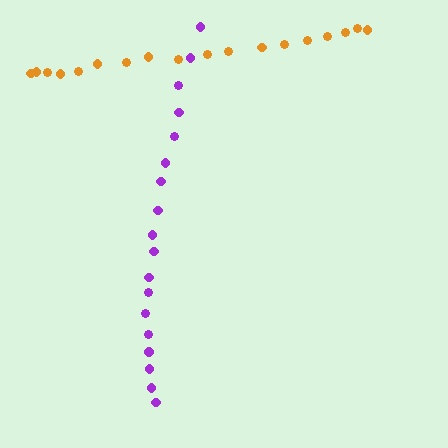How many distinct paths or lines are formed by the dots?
There are 2 distinct paths.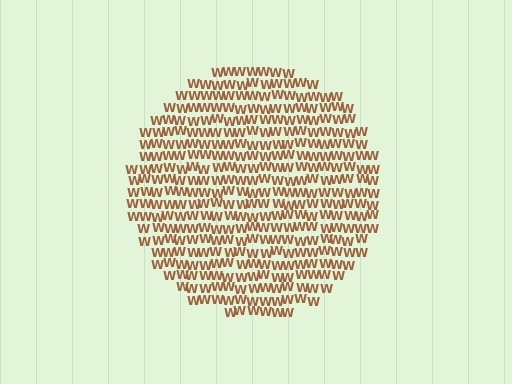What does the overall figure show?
The overall figure shows a circle.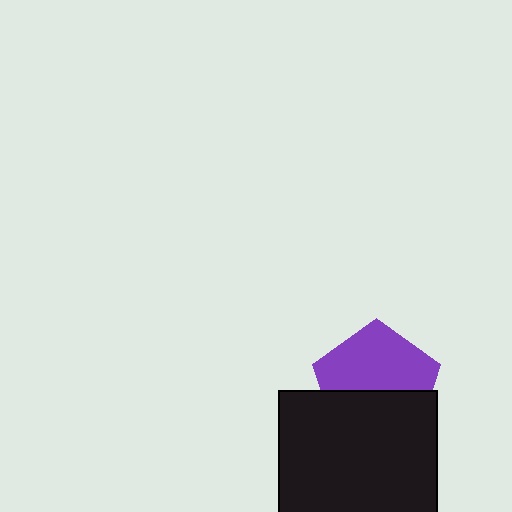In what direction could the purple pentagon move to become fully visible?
The purple pentagon could move up. That would shift it out from behind the black rectangle entirely.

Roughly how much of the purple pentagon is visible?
About half of it is visible (roughly 55%).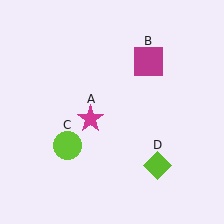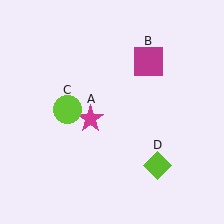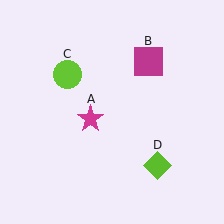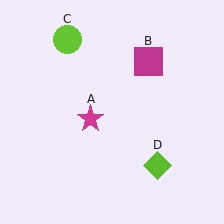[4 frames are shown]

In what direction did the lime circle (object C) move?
The lime circle (object C) moved up.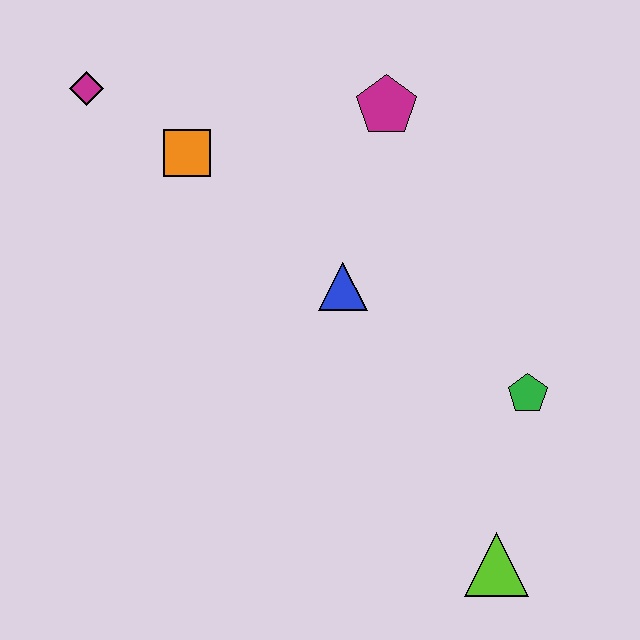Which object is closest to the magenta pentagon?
The blue triangle is closest to the magenta pentagon.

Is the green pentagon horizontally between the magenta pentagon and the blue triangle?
No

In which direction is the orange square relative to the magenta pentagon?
The orange square is to the left of the magenta pentagon.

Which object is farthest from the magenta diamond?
The lime triangle is farthest from the magenta diamond.